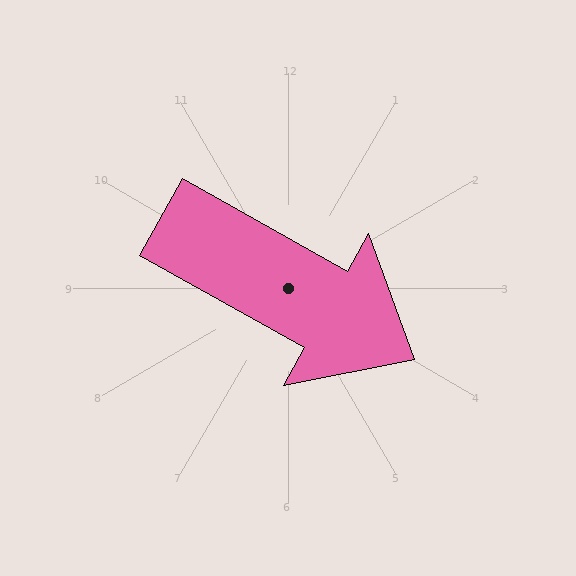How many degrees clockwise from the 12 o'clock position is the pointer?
Approximately 119 degrees.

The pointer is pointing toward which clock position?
Roughly 4 o'clock.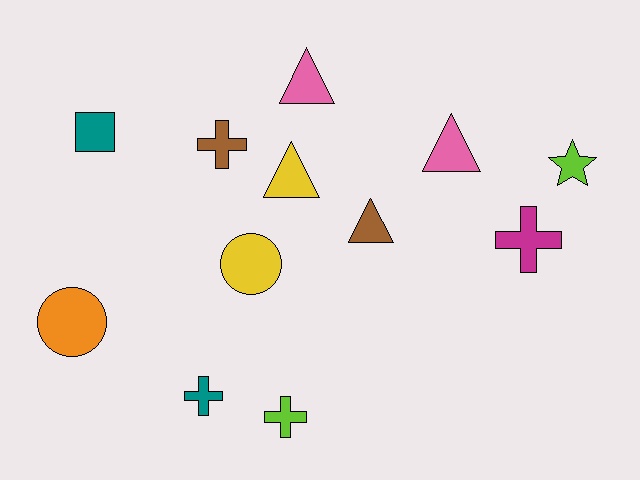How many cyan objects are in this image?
There are no cyan objects.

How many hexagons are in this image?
There are no hexagons.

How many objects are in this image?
There are 12 objects.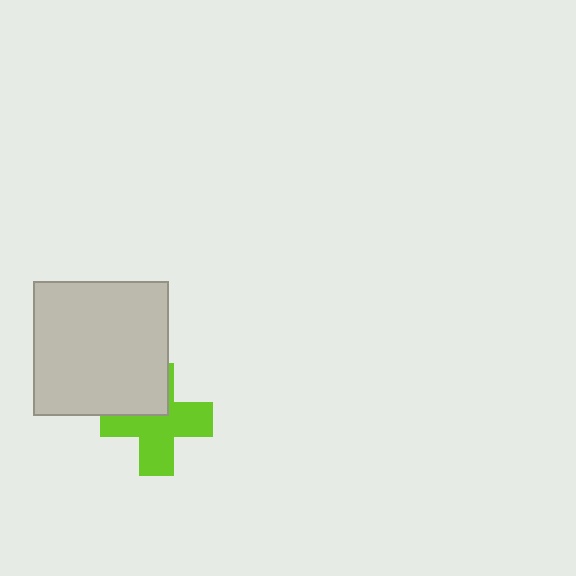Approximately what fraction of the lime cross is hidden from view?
Roughly 32% of the lime cross is hidden behind the light gray square.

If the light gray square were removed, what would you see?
You would see the complete lime cross.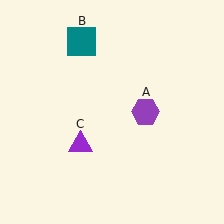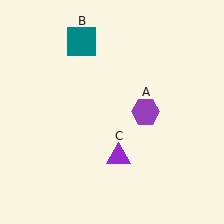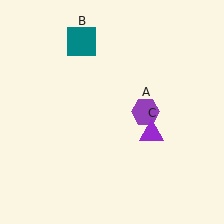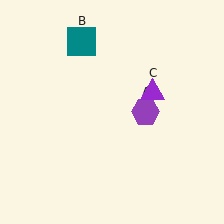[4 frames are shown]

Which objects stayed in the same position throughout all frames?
Purple hexagon (object A) and teal square (object B) remained stationary.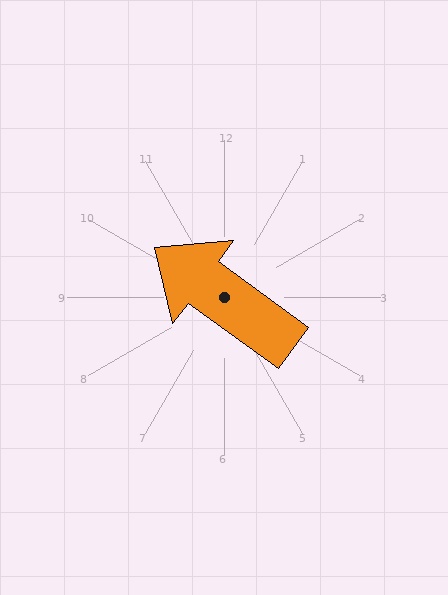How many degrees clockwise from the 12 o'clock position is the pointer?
Approximately 306 degrees.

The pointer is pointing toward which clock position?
Roughly 10 o'clock.